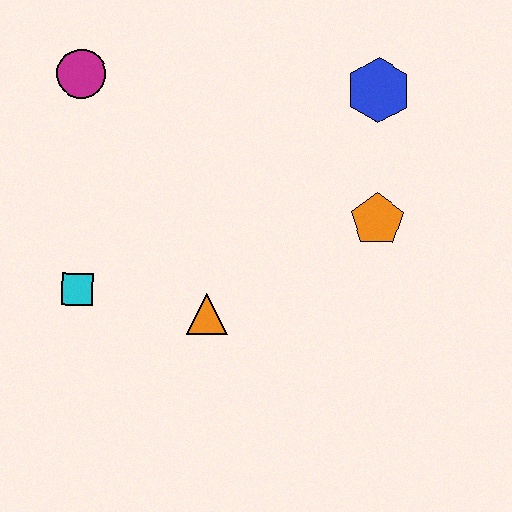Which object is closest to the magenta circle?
The cyan square is closest to the magenta circle.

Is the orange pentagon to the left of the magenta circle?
No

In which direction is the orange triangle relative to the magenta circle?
The orange triangle is below the magenta circle.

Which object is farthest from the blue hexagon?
The cyan square is farthest from the blue hexagon.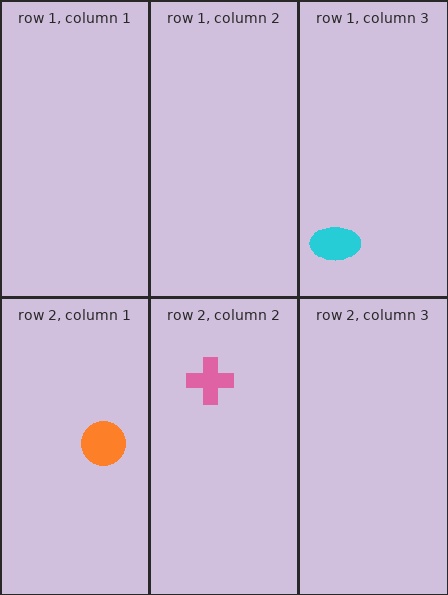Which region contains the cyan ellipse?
The row 1, column 3 region.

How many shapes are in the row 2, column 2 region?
1.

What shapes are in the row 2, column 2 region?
The pink cross.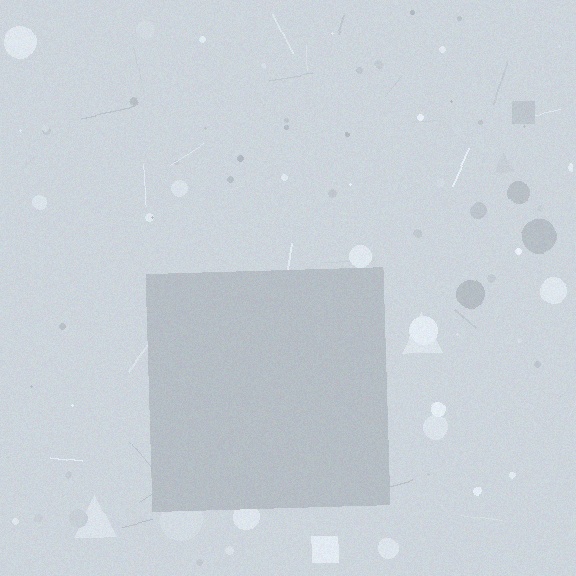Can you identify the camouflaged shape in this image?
The camouflaged shape is a square.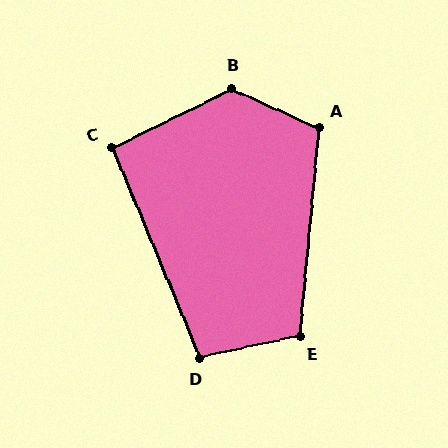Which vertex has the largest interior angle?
B, at approximately 130 degrees.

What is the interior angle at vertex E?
Approximately 107 degrees (obtuse).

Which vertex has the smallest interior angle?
C, at approximately 94 degrees.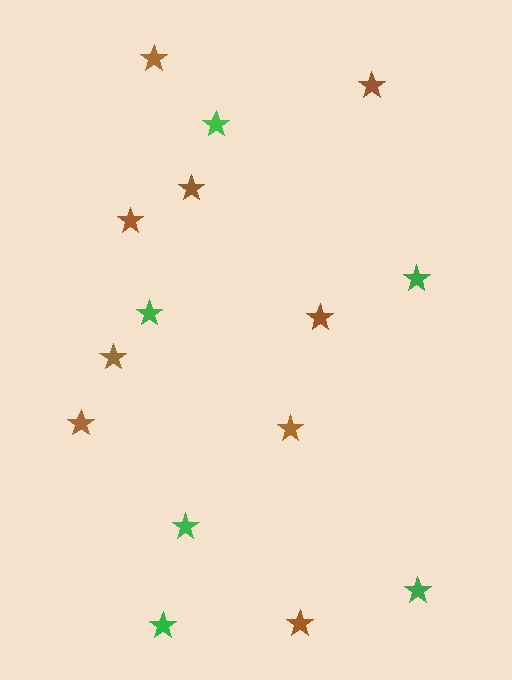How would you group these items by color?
There are 2 groups: one group of green stars (6) and one group of brown stars (9).